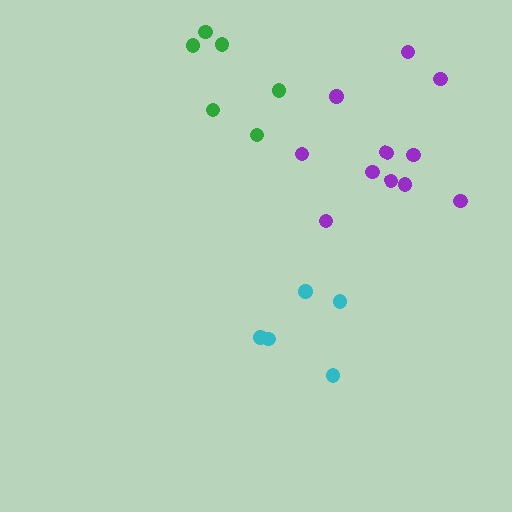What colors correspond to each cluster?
The clusters are colored: green, purple, cyan.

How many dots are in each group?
Group 1: 6 dots, Group 2: 11 dots, Group 3: 5 dots (22 total).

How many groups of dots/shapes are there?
There are 3 groups.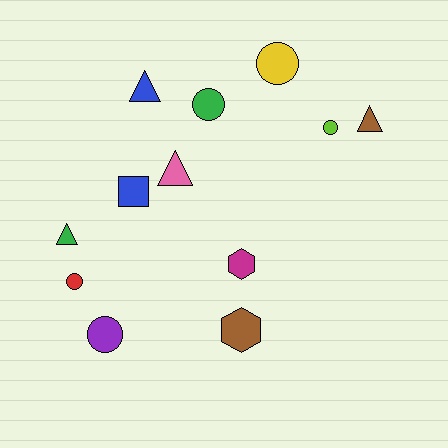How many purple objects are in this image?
There is 1 purple object.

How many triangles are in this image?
There are 4 triangles.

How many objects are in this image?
There are 12 objects.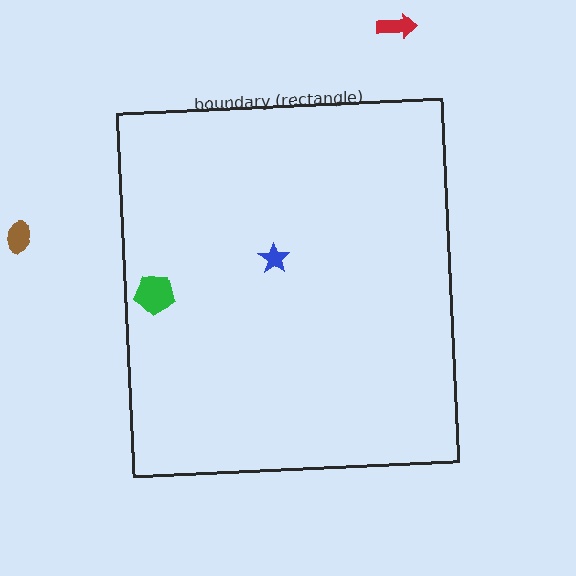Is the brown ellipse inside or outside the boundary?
Outside.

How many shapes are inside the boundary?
2 inside, 2 outside.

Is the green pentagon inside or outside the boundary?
Inside.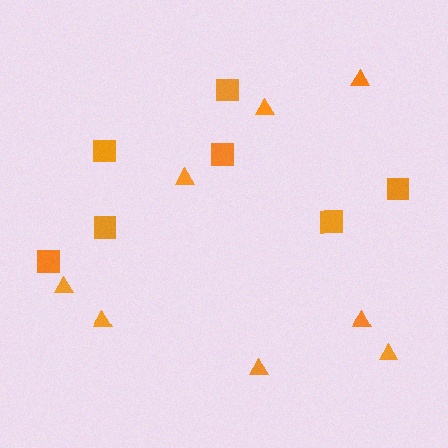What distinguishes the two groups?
There are 2 groups: one group of squares (7) and one group of triangles (8).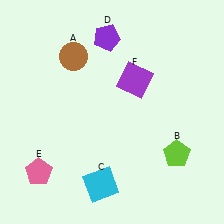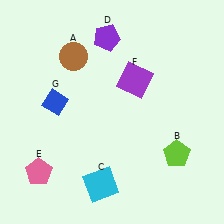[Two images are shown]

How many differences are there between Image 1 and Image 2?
There is 1 difference between the two images.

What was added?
A blue diamond (G) was added in Image 2.